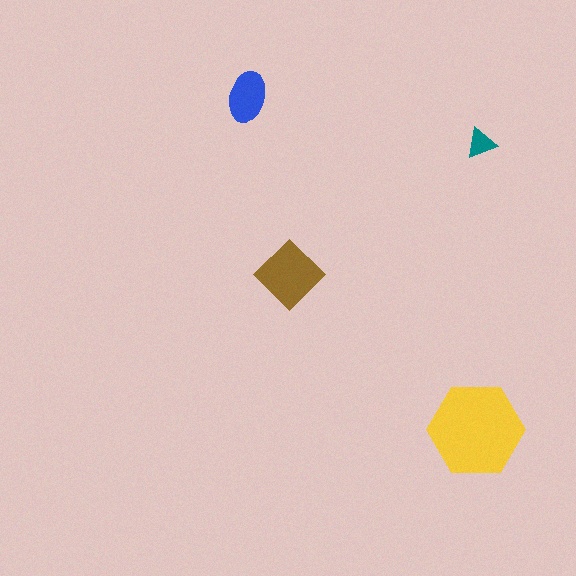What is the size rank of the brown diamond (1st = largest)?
2nd.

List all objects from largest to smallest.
The yellow hexagon, the brown diamond, the blue ellipse, the teal triangle.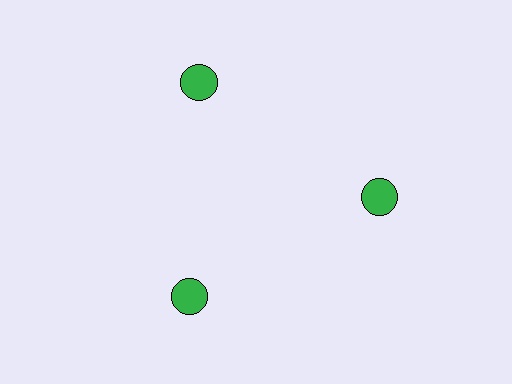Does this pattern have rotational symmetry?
Yes, this pattern has 3-fold rotational symmetry. It looks the same after rotating 120 degrees around the center.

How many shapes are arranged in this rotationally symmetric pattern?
There are 3 shapes, arranged in 3 groups of 1.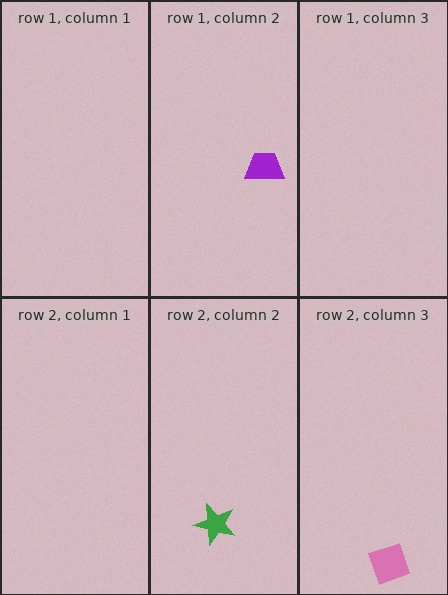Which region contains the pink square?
The row 2, column 3 region.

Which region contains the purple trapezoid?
The row 1, column 2 region.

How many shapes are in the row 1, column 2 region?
1.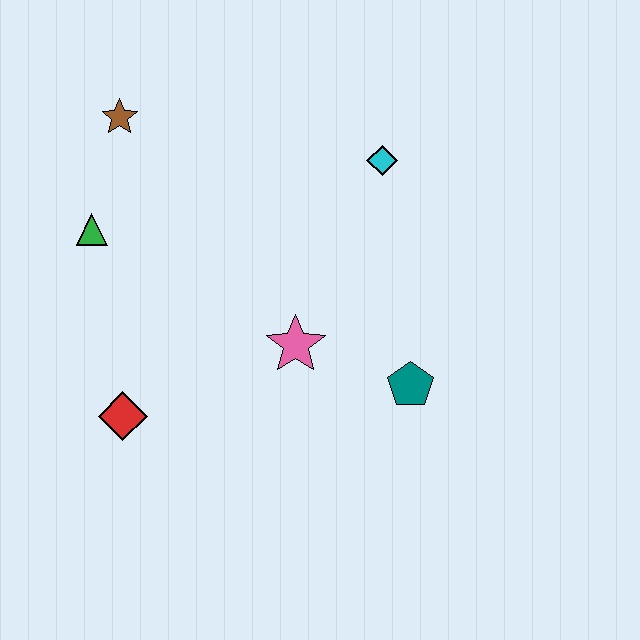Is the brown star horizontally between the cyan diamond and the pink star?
No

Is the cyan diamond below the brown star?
Yes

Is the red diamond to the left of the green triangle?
No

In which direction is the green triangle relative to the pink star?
The green triangle is to the left of the pink star.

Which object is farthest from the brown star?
The teal pentagon is farthest from the brown star.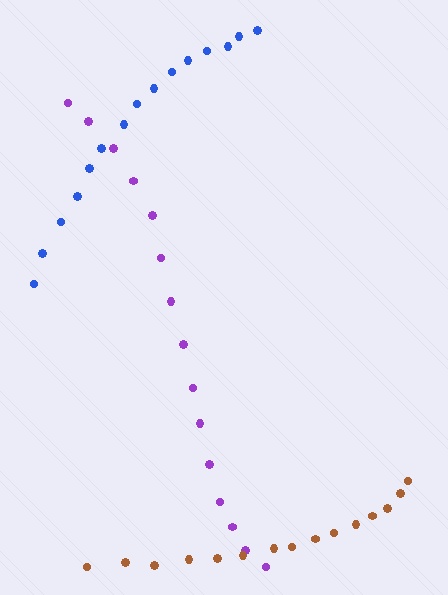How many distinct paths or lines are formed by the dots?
There are 3 distinct paths.